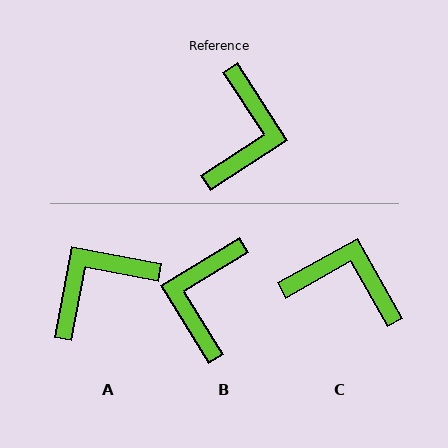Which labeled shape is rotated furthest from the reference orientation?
B, about 179 degrees away.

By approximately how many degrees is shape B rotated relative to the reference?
Approximately 179 degrees counter-clockwise.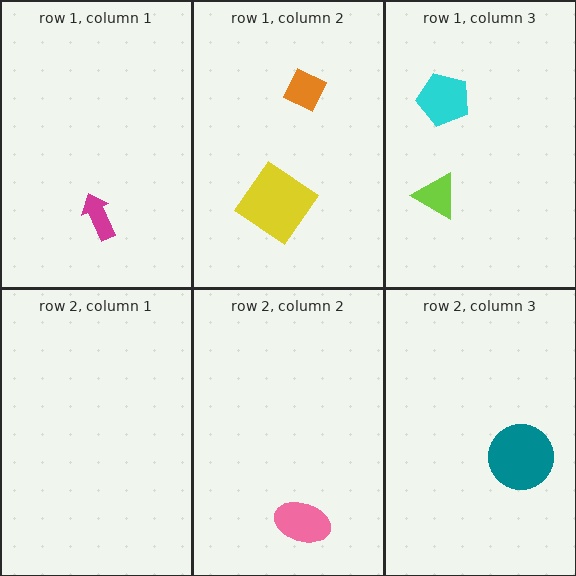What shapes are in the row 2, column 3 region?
The teal circle.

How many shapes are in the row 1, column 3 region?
2.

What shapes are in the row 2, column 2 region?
The pink ellipse.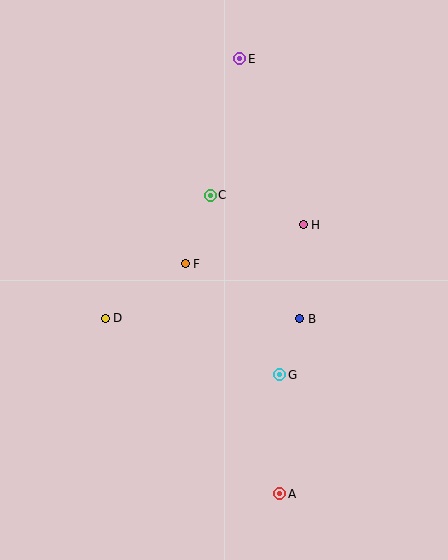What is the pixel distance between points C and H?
The distance between C and H is 98 pixels.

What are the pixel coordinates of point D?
Point D is at (105, 318).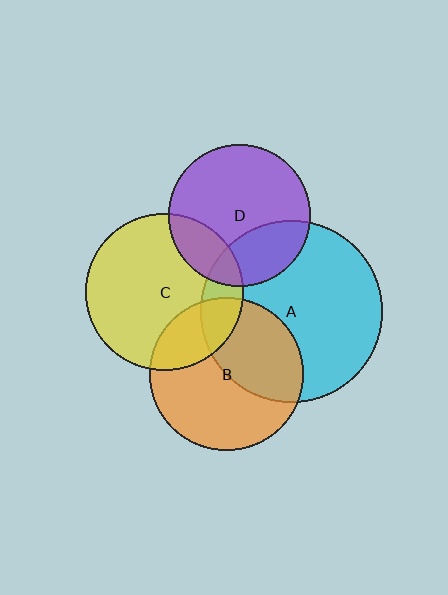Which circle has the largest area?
Circle A (cyan).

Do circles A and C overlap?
Yes.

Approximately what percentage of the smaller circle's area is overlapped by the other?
Approximately 15%.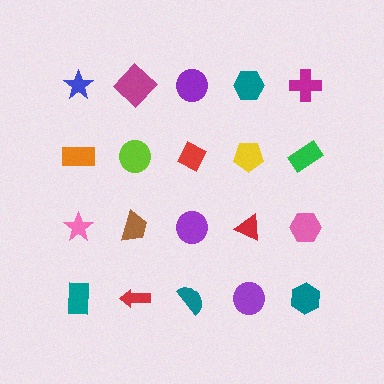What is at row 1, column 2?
A magenta diamond.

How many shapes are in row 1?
5 shapes.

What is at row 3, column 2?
A brown trapezoid.